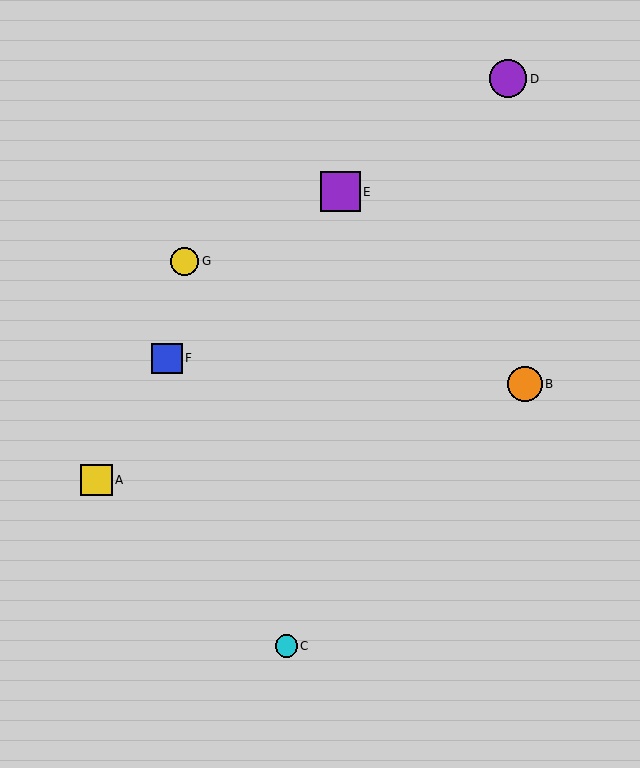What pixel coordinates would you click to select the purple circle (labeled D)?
Click at (508, 79) to select the purple circle D.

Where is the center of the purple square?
The center of the purple square is at (340, 192).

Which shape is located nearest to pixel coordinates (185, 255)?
The yellow circle (labeled G) at (185, 261) is nearest to that location.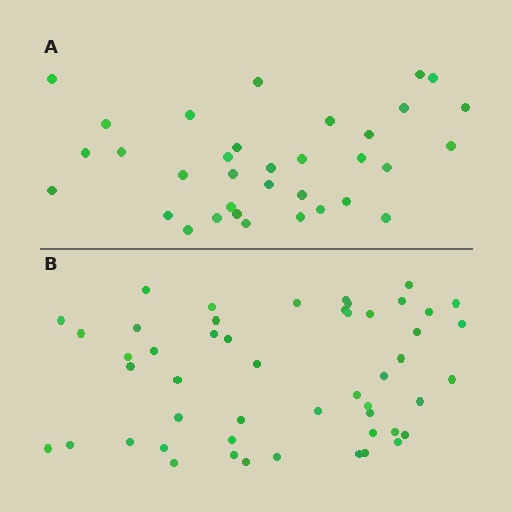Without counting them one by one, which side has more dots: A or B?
Region B (the bottom region) has more dots.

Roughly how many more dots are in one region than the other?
Region B has approximately 15 more dots than region A.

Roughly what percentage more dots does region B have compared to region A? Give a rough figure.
About 45% more.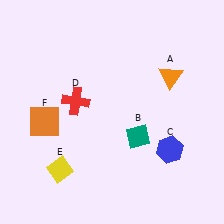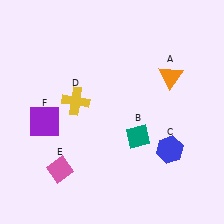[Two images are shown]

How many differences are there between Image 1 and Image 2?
There are 3 differences between the two images.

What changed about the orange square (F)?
In Image 1, F is orange. In Image 2, it changed to purple.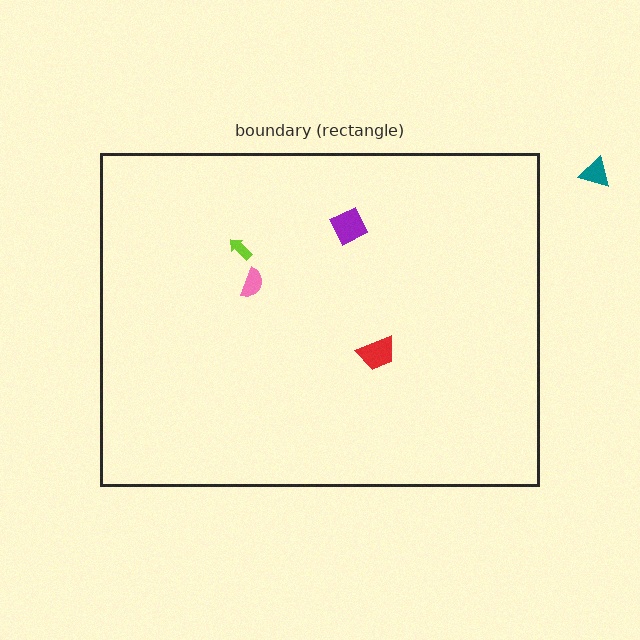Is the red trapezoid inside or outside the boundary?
Inside.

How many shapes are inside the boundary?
4 inside, 1 outside.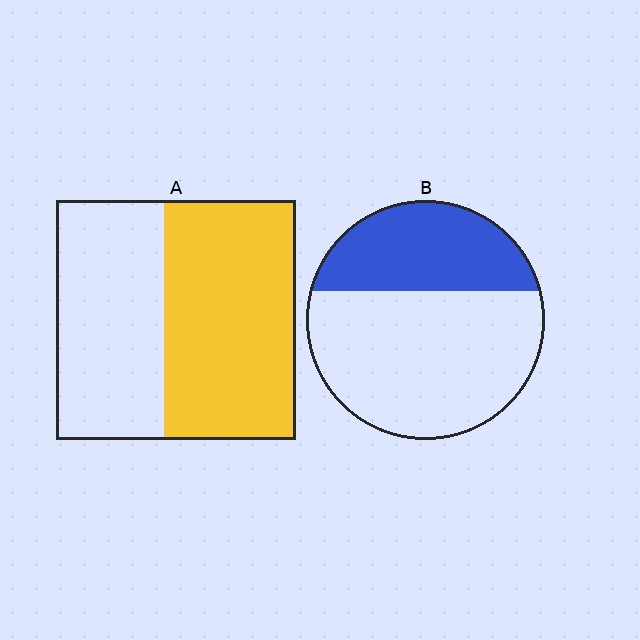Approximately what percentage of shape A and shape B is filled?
A is approximately 55% and B is approximately 35%.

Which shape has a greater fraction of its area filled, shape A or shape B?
Shape A.